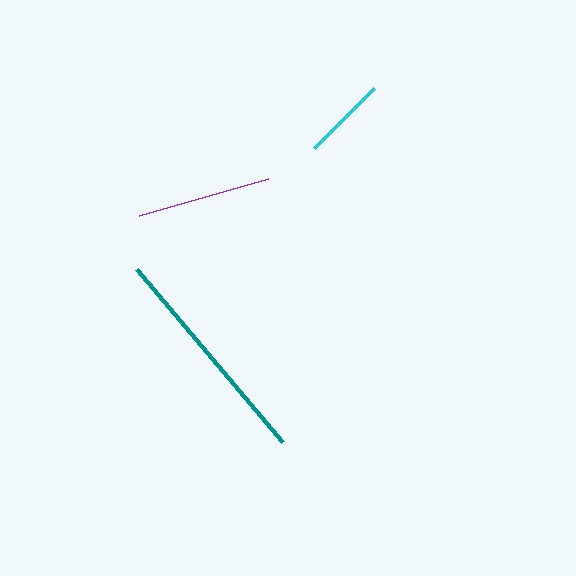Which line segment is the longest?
The teal line is the longest at approximately 226 pixels.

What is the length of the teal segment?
The teal segment is approximately 226 pixels long.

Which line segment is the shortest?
The cyan line is the shortest at approximately 84 pixels.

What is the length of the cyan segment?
The cyan segment is approximately 84 pixels long.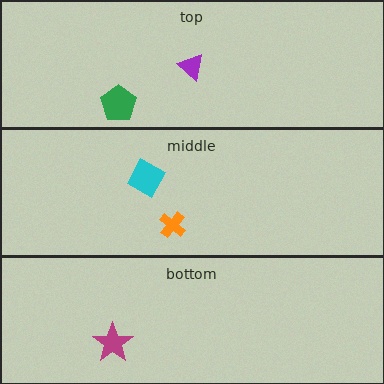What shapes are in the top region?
The green pentagon, the purple triangle.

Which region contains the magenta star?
The bottom region.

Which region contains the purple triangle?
The top region.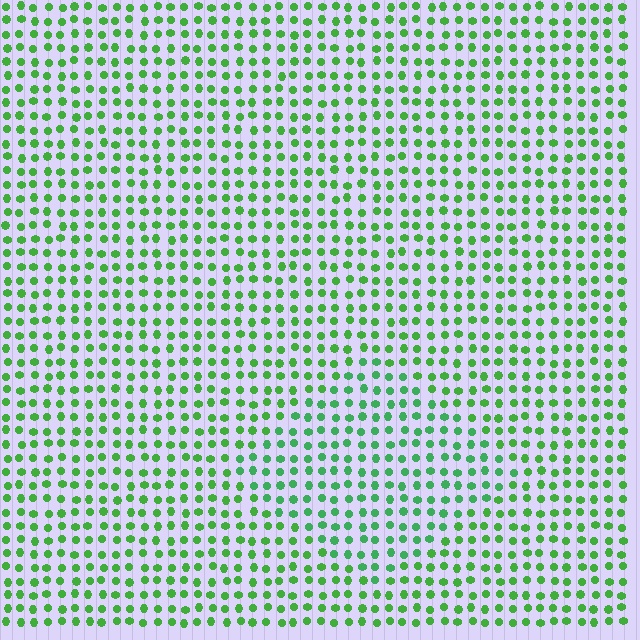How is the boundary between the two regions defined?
The boundary is defined purely by a slight shift in hue (about 19 degrees). Spacing, size, and orientation are identical on both sides.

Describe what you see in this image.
The image is filled with small green elements in a uniform arrangement. A diamond-shaped region is visible where the elements are tinted to a slightly different hue, forming a subtle color boundary.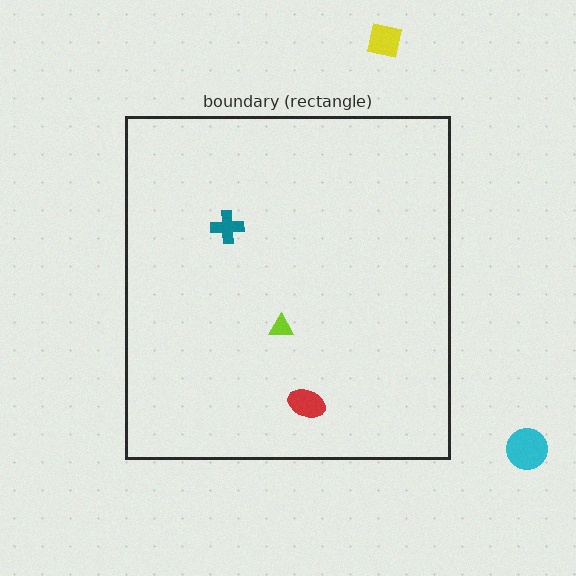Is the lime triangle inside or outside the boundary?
Inside.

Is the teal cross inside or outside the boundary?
Inside.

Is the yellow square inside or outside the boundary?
Outside.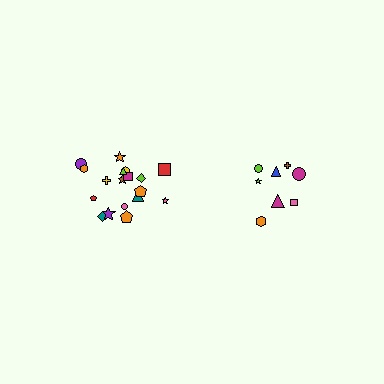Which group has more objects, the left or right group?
The left group.